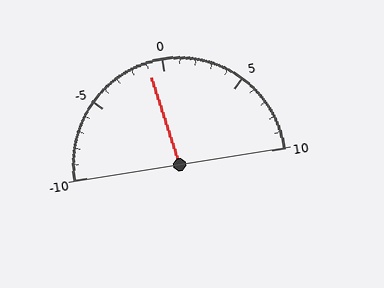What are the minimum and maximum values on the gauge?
The gauge ranges from -10 to 10.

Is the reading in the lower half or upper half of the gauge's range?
The reading is in the lower half of the range (-10 to 10).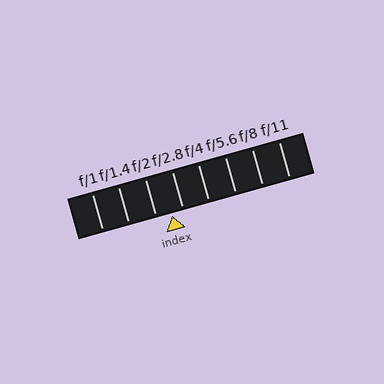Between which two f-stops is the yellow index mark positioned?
The index mark is between f/2 and f/2.8.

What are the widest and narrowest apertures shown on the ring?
The widest aperture shown is f/1 and the narrowest is f/11.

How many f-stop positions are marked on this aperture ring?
There are 8 f-stop positions marked.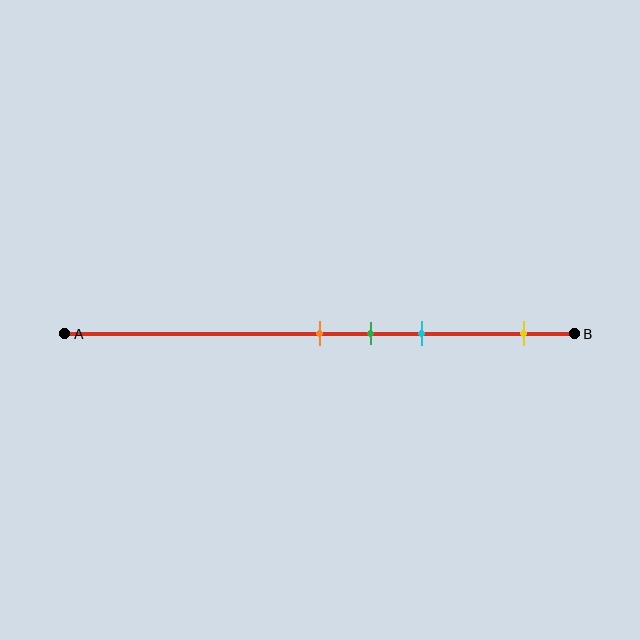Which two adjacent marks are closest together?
The orange and green marks are the closest adjacent pair.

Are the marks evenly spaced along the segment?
No, the marks are not evenly spaced.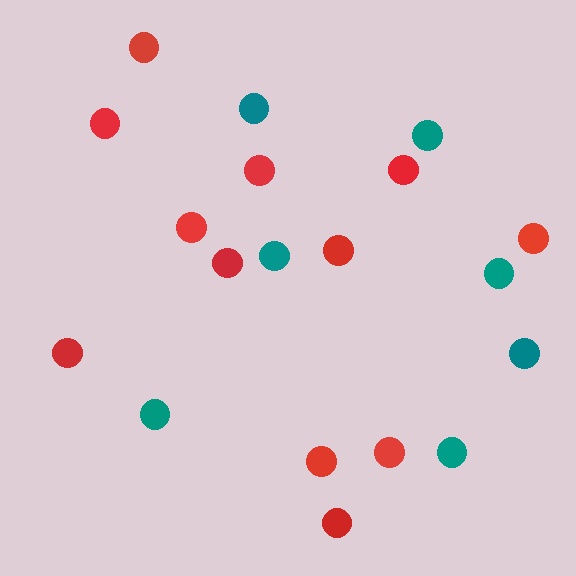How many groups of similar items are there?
There are 2 groups: one group of red circles (12) and one group of teal circles (7).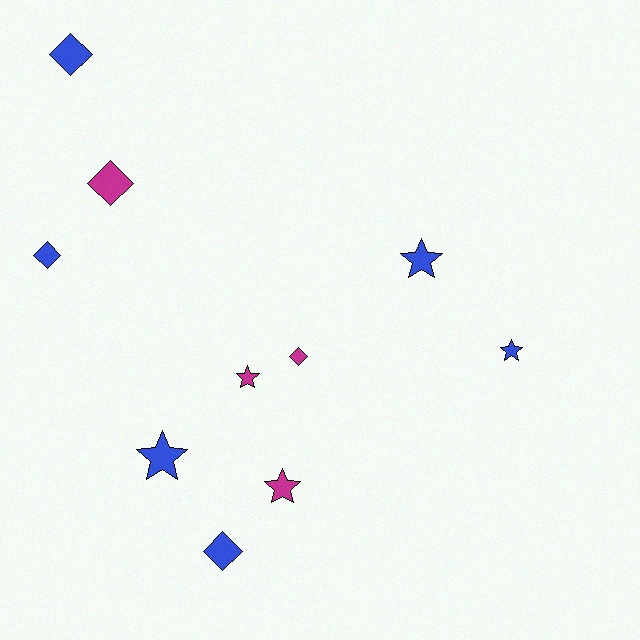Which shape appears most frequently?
Diamond, with 5 objects.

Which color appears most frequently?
Blue, with 6 objects.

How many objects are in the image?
There are 10 objects.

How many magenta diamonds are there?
There are 2 magenta diamonds.